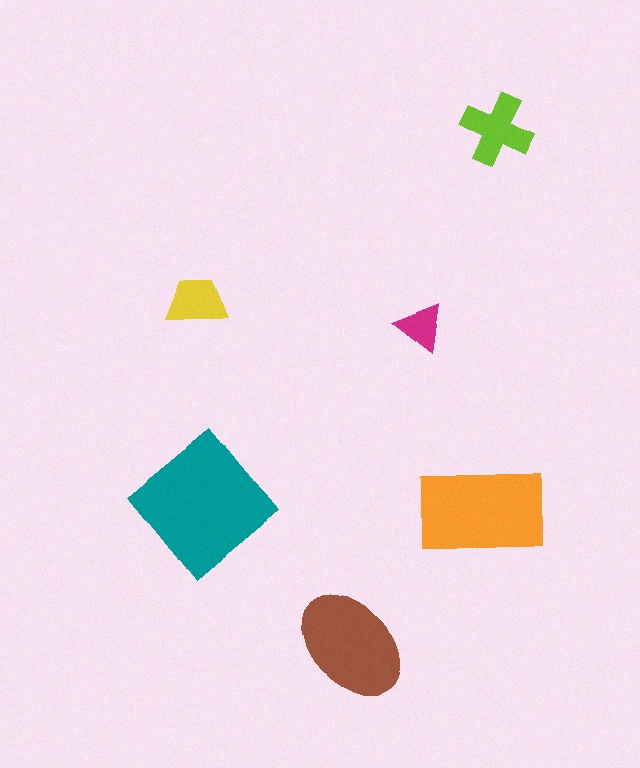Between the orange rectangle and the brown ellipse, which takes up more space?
The orange rectangle.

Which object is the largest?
The teal diamond.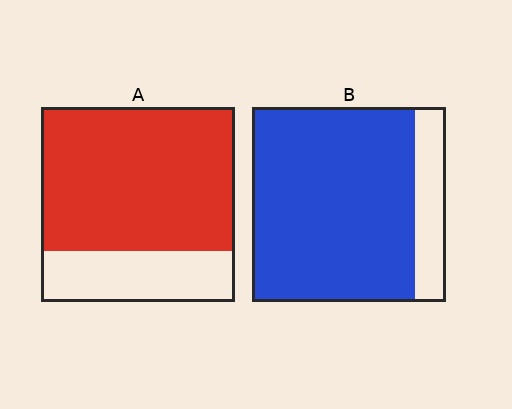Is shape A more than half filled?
Yes.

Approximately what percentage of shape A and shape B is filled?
A is approximately 75% and B is approximately 85%.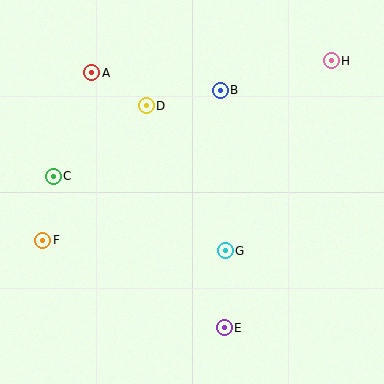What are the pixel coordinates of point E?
Point E is at (224, 328).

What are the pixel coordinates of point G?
Point G is at (225, 251).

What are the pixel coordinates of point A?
Point A is at (92, 73).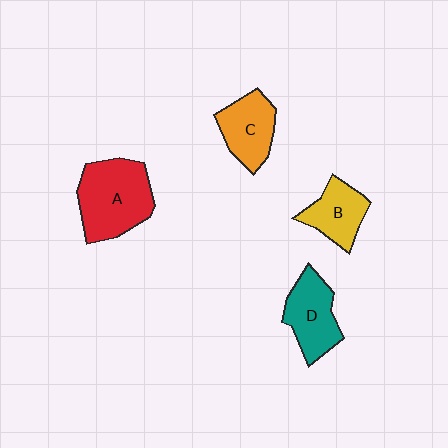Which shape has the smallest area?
Shape B (yellow).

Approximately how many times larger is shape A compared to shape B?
Approximately 1.7 times.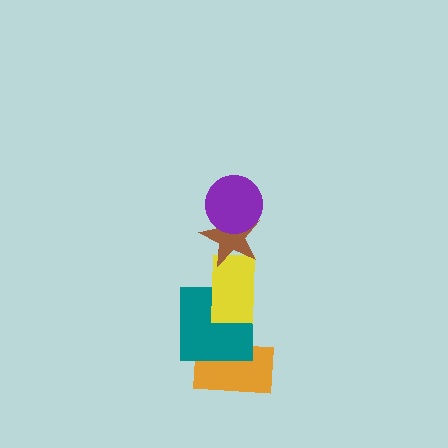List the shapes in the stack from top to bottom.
From top to bottom: the purple circle, the brown star, the yellow rectangle, the teal square, the orange rectangle.